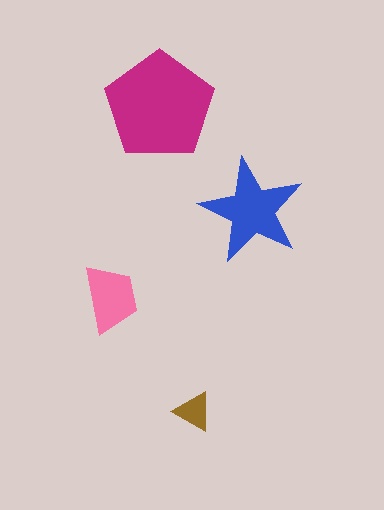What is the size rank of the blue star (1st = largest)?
2nd.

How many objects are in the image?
There are 4 objects in the image.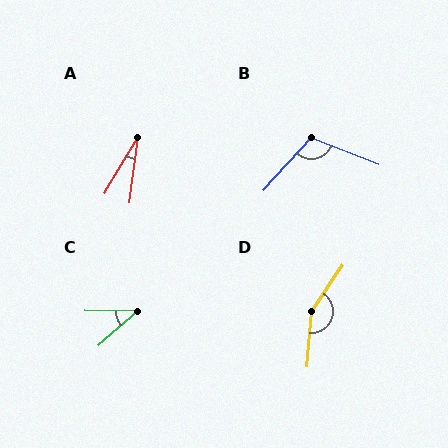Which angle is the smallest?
A, at approximately 23 degrees.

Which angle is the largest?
D, at approximately 150 degrees.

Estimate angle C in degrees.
Approximately 43 degrees.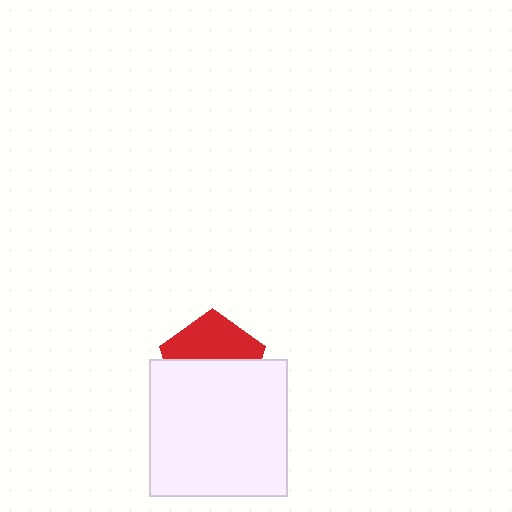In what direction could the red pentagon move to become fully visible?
The red pentagon could move up. That would shift it out from behind the white square entirely.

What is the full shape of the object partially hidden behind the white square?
The partially hidden object is a red pentagon.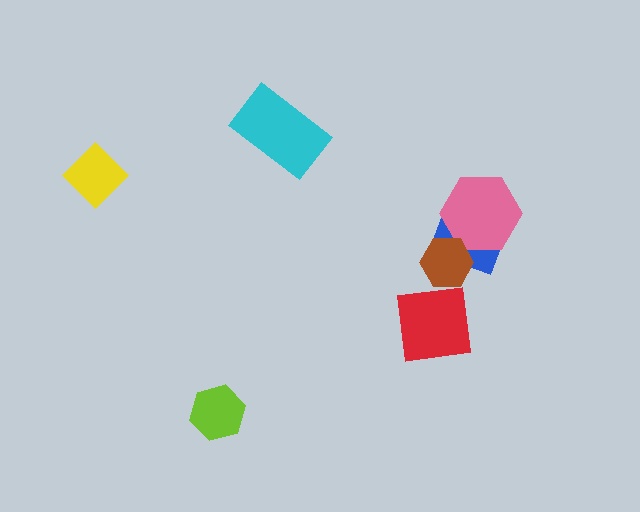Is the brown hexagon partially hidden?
Yes, it is partially covered by another shape.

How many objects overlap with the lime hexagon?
0 objects overlap with the lime hexagon.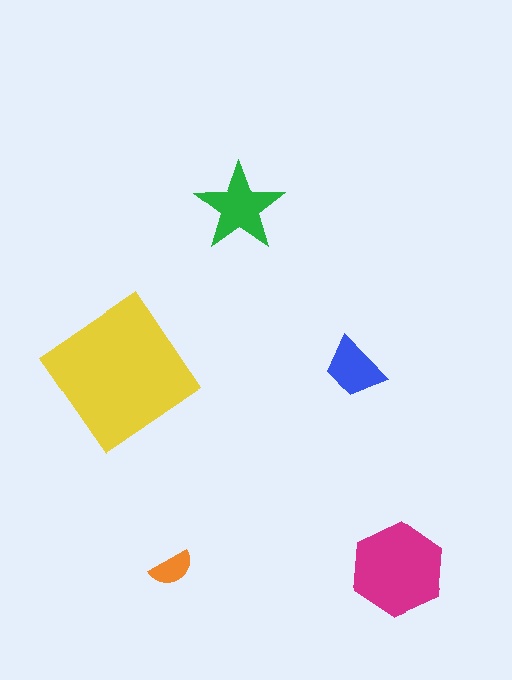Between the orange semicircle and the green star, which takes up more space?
The green star.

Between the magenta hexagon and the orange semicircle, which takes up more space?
The magenta hexagon.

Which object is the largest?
The yellow diamond.